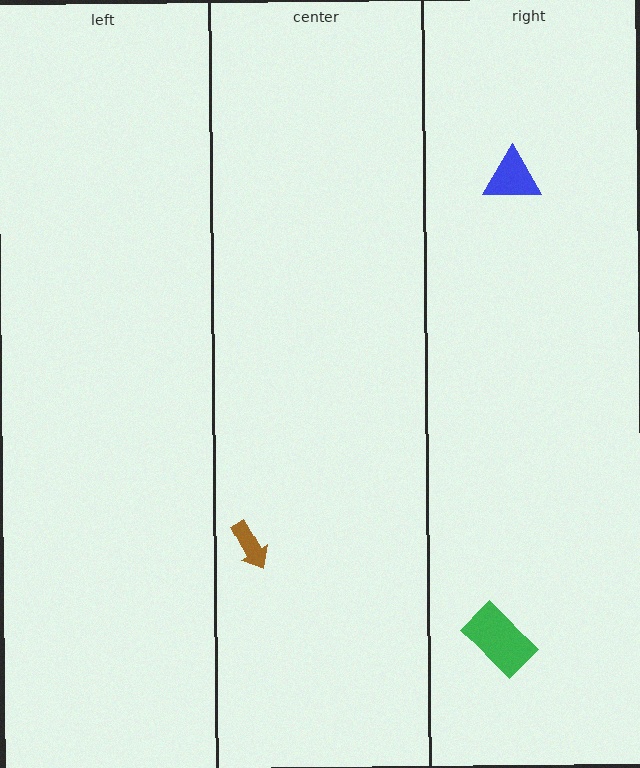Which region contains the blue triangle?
The right region.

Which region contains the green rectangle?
The right region.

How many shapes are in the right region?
2.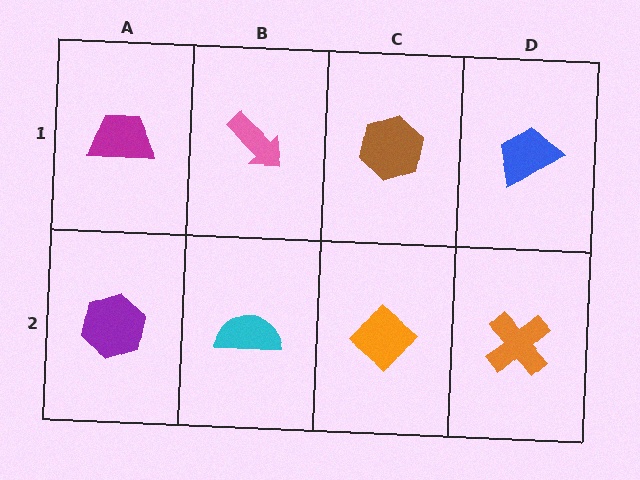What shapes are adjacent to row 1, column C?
An orange diamond (row 2, column C), a pink arrow (row 1, column B), a blue trapezoid (row 1, column D).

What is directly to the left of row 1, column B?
A magenta trapezoid.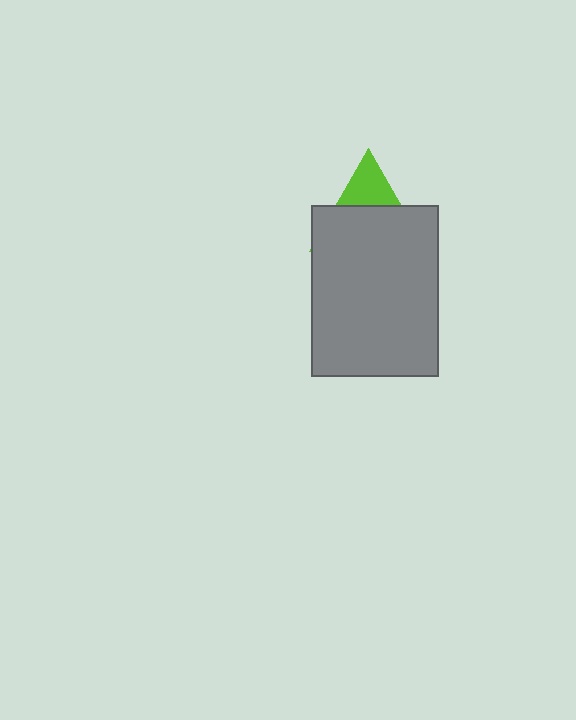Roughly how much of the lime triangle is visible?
A small part of it is visible (roughly 31%).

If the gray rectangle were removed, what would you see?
You would see the complete lime triangle.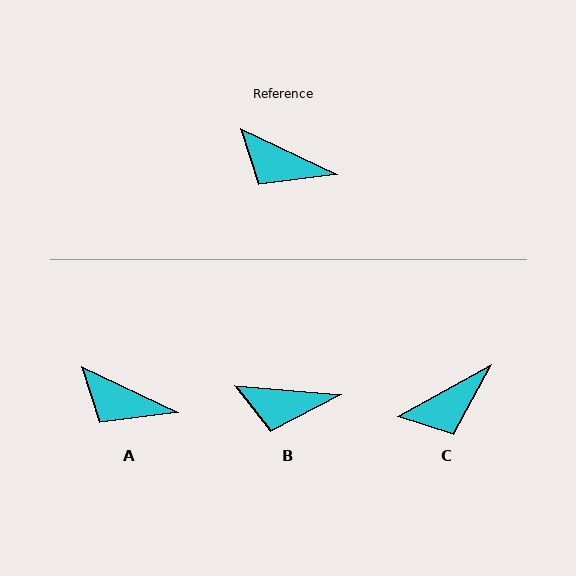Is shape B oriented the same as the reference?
No, it is off by about 21 degrees.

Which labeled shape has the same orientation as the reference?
A.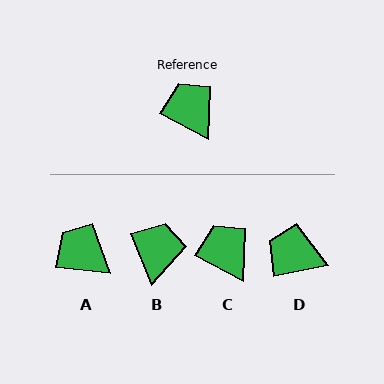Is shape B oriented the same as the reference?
No, it is off by about 41 degrees.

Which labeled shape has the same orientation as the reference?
C.